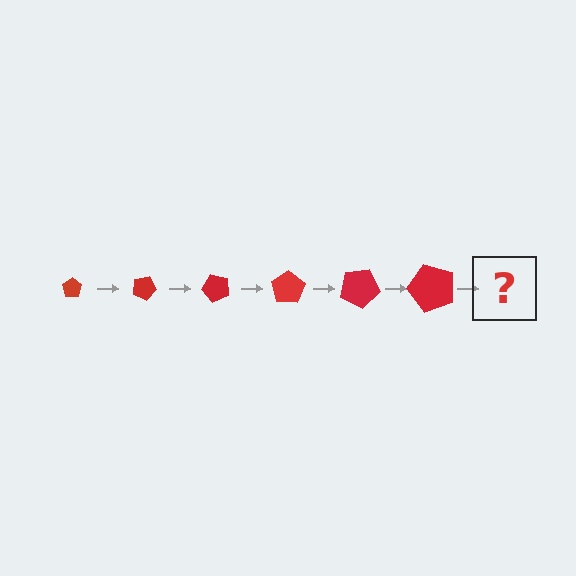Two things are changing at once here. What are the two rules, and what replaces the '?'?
The two rules are that the pentagon grows larger each step and it rotates 25 degrees each step. The '?' should be a pentagon, larger than the previous one and rotated 150 degrees from the start.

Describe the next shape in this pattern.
It should be a pentagon, larger than the previous one and rotated 150 degrees from the start.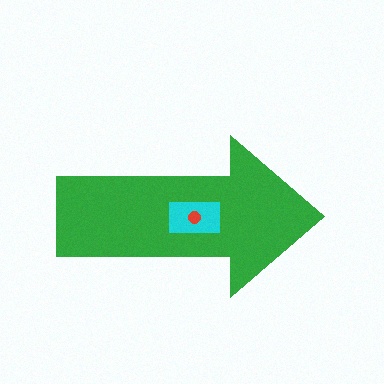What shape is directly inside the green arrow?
The cyan rectangle.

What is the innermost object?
The red circle.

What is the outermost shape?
The green arrow.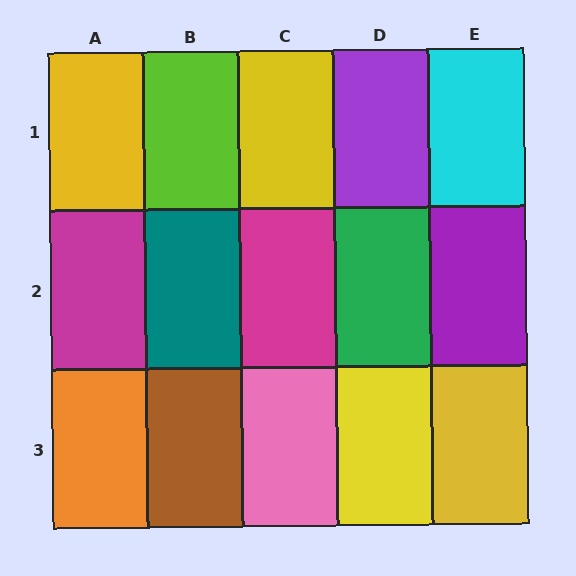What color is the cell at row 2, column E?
Purple.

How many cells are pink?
1 cell is pink.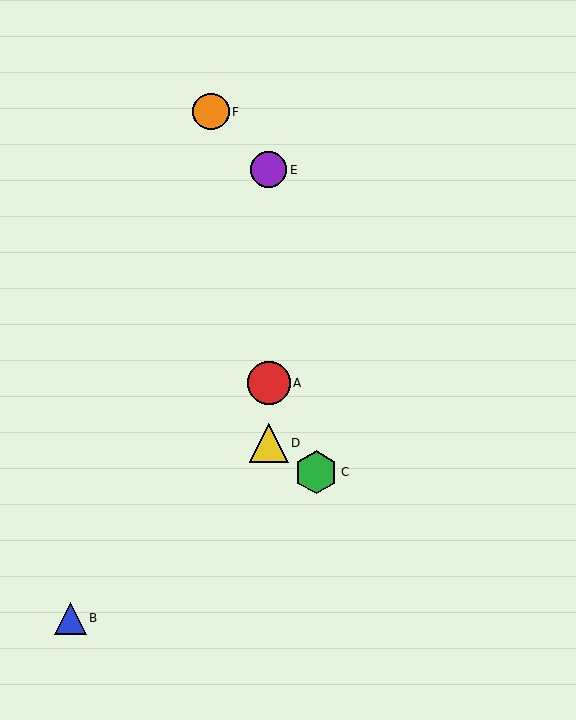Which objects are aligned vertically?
Objects A, D, E are aligned vertically.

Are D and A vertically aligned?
Yes, both are at x≈269.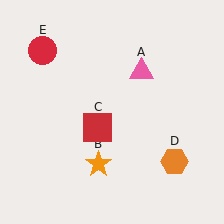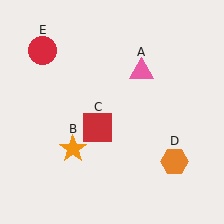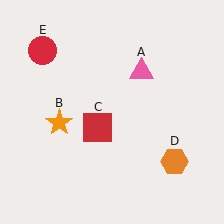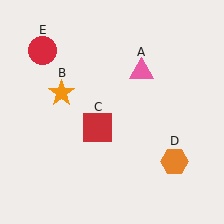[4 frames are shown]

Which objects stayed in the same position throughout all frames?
Pink triangle (object A) and red square (object C) and orange hexagon (object D) and red circle (object E) remained stationary.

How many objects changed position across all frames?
1 object changed position: orange star (object B).